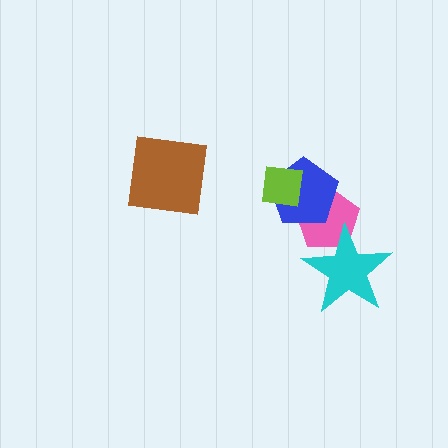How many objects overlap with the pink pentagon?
2 objects overlap with the pink pentagon.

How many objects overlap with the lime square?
1 object overlaps with the lime square.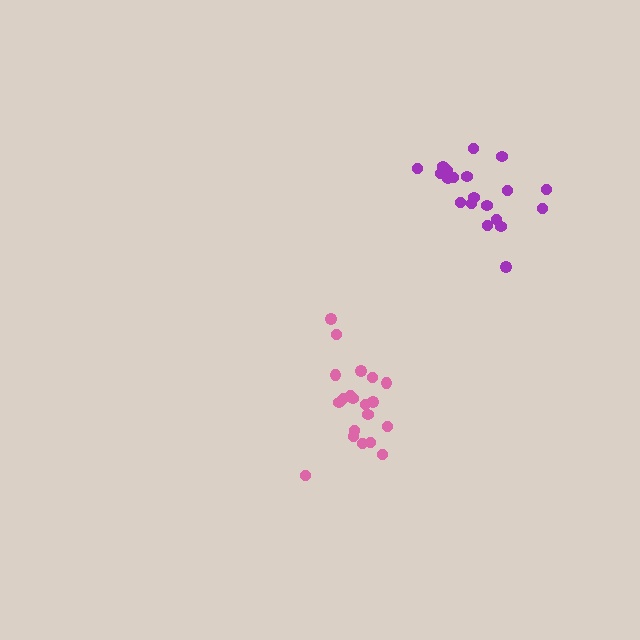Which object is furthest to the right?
The purple cluster is rightmost.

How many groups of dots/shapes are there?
There are 2 groups.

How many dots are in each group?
Group 1: 20 dots, Group 2: 20 dots (40 total).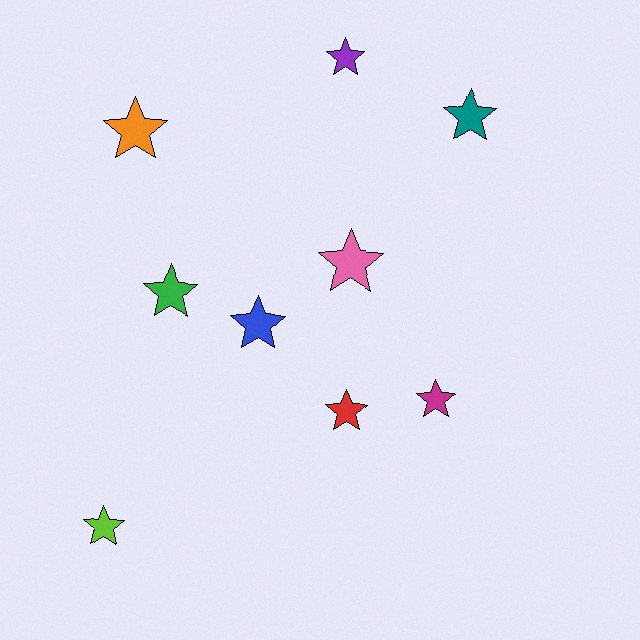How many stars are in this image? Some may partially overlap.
There are 9 stars.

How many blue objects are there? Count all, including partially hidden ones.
There is 1 blue object.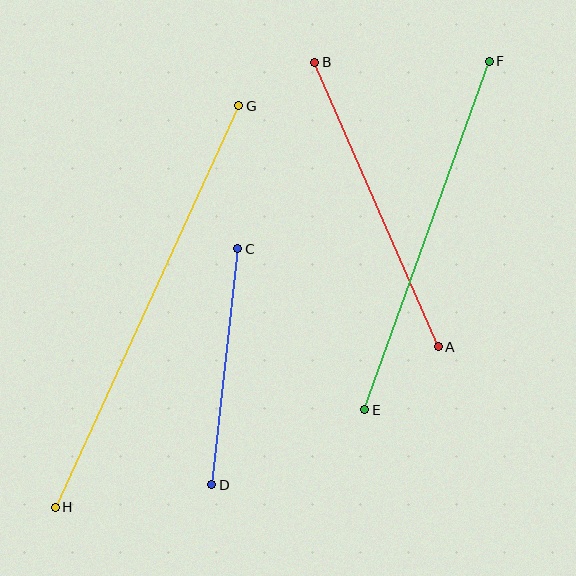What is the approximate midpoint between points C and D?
The midpoint is at approximately (225, 367) pixels.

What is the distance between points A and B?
The distance is approximately 310 pixels.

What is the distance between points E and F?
The distance is approximately 370 pixels.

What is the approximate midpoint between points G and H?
The midpoint is at approximately (147, 307) pixels.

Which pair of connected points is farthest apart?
Points G and H are farthest apart.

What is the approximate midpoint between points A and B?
The midpoint is at approximately (376, 204) pixels.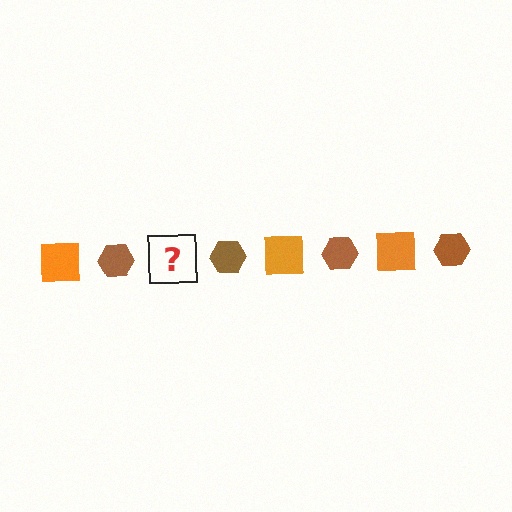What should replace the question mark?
The question mark should be replaced with an orange square.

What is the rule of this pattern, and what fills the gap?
The rule is that the pattern alternates between orange square and brown hexagon. The gap should be filled with an orange square.